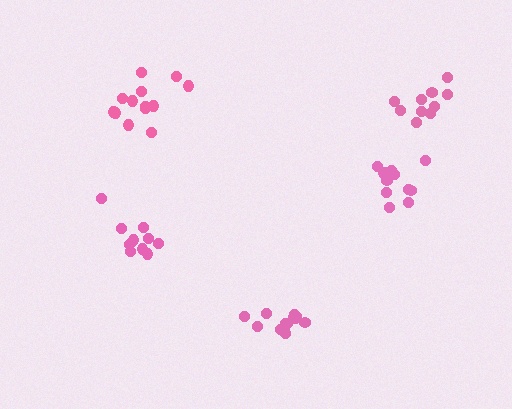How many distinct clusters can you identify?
There are 5 distinct clusters.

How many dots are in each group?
Group 1: 12 dots, Group 2: 10 dots, Group 3: 10 dots, Group 4: 13 dots, Group 5: 13 dots (58 total).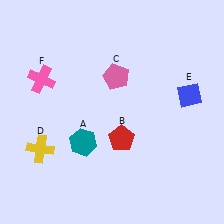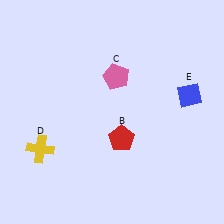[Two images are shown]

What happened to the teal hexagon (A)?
The teal hexagon (A) was removed in Image 2. It was in the bottom-left area of Image 1.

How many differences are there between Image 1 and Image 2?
There are 2 differences between the two images.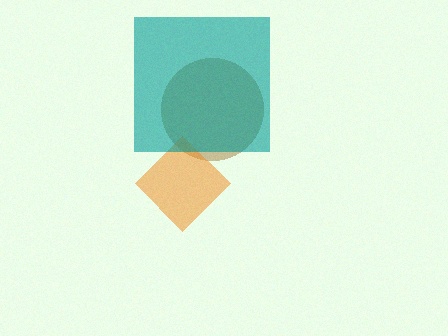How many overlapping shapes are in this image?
There are 3 overlapping shapes in the image.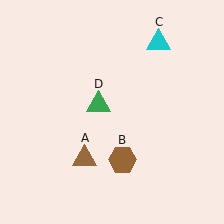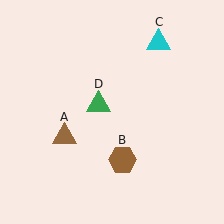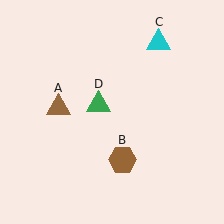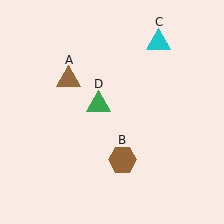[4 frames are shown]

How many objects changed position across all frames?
1 object changed position: brown triangle (object A).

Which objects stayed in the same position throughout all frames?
Brown hexagon (object B) and cyan triangle (object C) and green triangle (object D) remained stationary.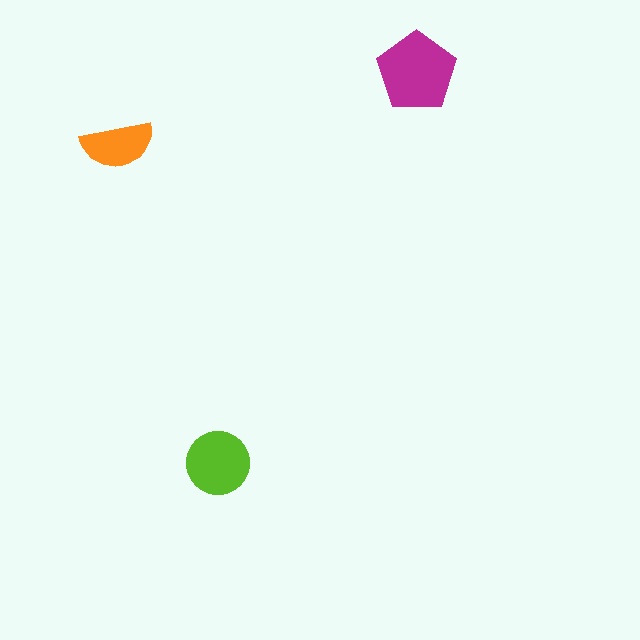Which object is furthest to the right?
The magenta pentagon is rightmost.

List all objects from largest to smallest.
The magenta pentagon, the lime circle, the orange semicircle.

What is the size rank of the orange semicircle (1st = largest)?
3rd.